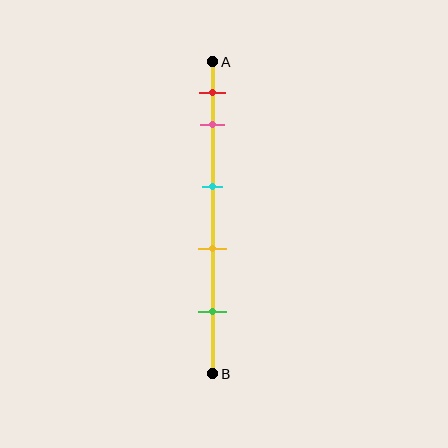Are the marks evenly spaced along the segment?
No, the marks are not evenly spaced.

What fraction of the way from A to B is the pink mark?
The pink mark is approximately 20% (0.2) of the way from A to B.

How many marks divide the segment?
There are 5 marks dividing the segment.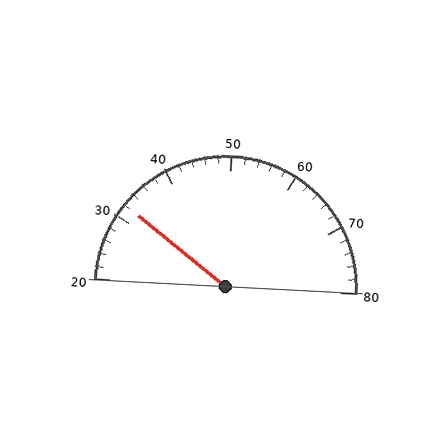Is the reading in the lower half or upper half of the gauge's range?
The reading is in the lower half of the range (20 to 80).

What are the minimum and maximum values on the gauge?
The gauge ranges from 20 to 80.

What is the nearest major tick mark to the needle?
The nearest major tick mark is 30.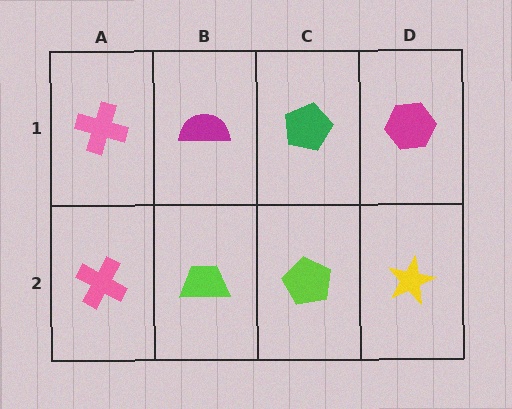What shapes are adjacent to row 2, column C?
A green pentagon (row 1, column C), a lime trapezoid (row 2, column B), a yellow star (row 2, column D).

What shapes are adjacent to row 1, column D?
A yellow star (row 2, column D), a green pentagon (row 1, column C).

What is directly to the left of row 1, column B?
A pink cross.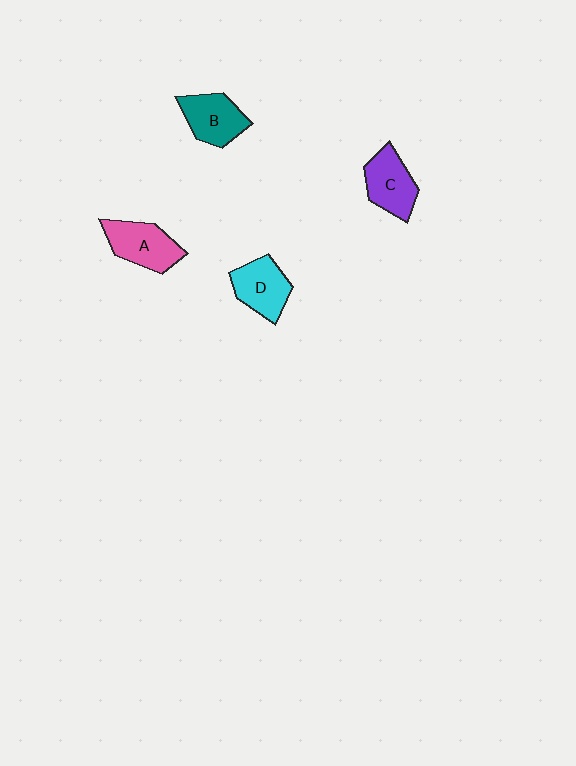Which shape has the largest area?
Shape A (pink).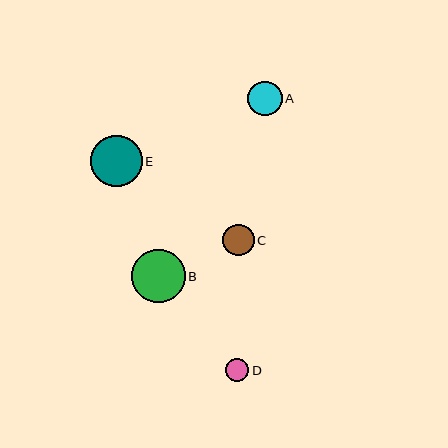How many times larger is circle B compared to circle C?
Circle B is approximately 1.7 times the size of circle C.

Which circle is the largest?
Circle B is the largest with a size of approximately 53 pixels.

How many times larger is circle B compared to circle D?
Circle B is approximately 2.3 times the size of circle D.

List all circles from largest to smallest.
From largest to smallest: B, E, A, C, D.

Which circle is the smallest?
Circle D is the smallest with a size of approximately 23 pixels.